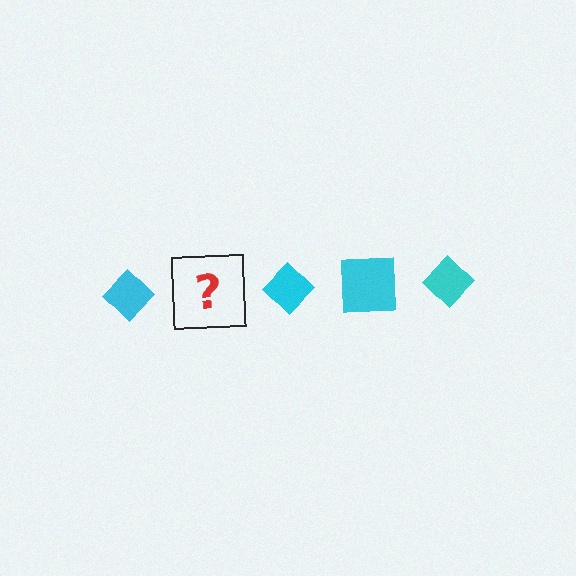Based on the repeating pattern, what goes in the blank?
The blank should be a cyan square.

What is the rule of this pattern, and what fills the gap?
The rule is that the pattern cycles through diamond, square shapes in cyan. The gap should be filled with a cyan square.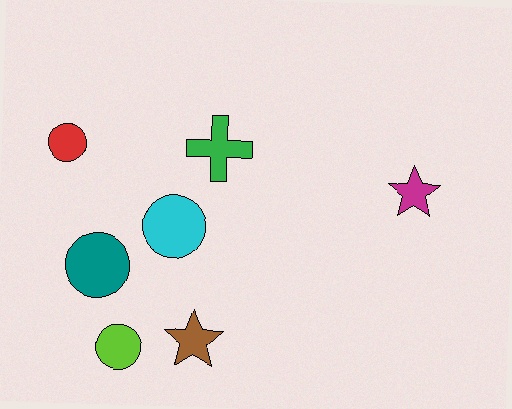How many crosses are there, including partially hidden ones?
There is 1 cross.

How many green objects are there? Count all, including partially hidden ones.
There is 1 green object.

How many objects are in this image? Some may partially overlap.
There are 7 objects.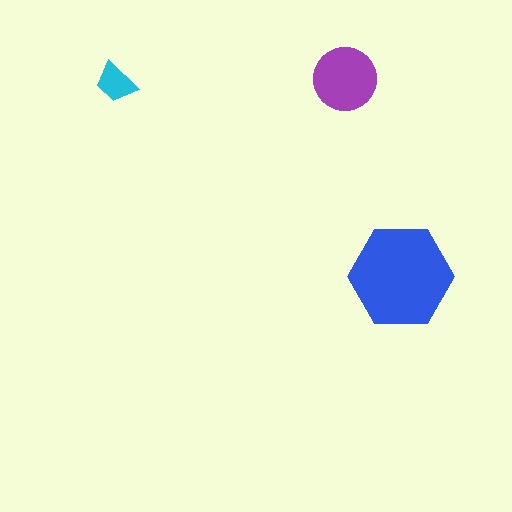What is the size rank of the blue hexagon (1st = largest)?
1st.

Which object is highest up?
The purple circle is topmost.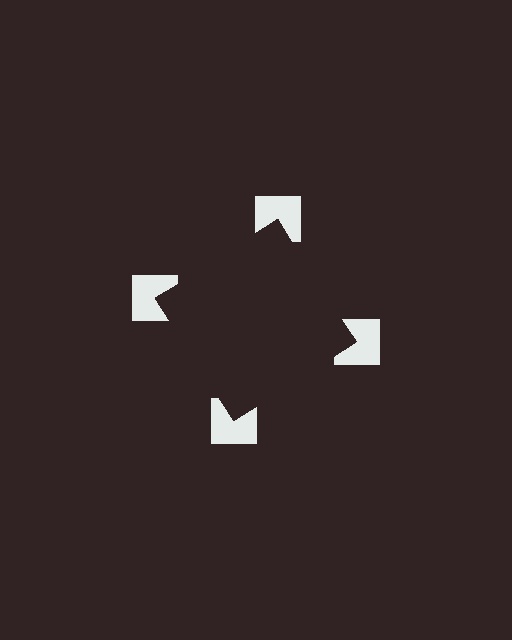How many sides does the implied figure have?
4 sides.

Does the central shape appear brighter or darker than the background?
It typically appears slightly darker than the background, even though no actual brightness change is drawn.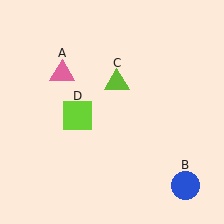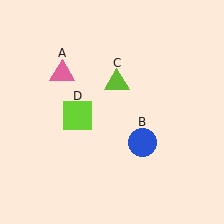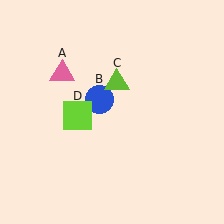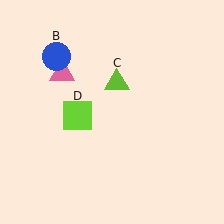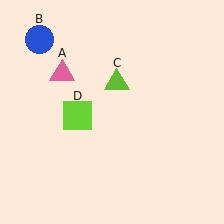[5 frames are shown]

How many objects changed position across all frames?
1 object changed position: blue circle (object B).